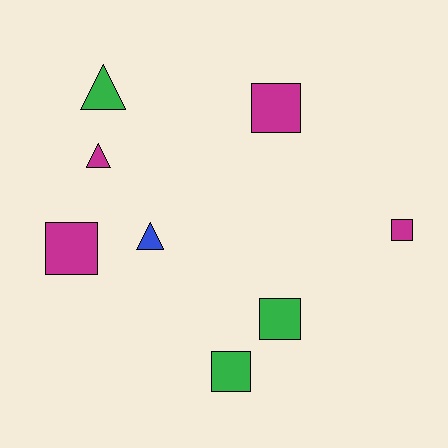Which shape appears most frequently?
Square, with 5 objects.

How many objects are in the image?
There are 8 objects.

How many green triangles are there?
There is 1 green triangle.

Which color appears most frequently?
Magenta, with 4 objects.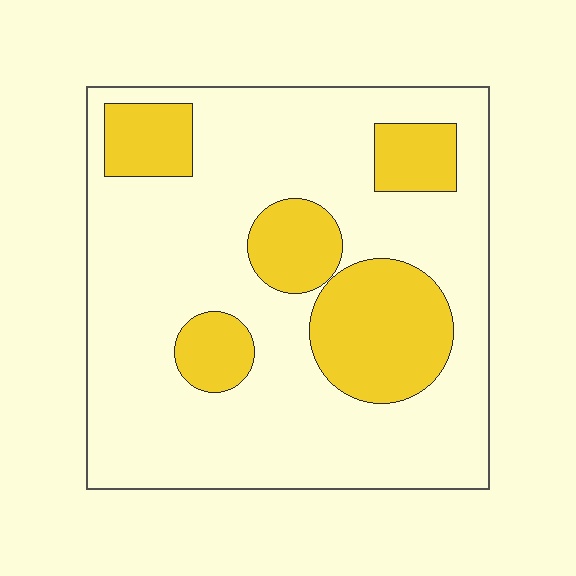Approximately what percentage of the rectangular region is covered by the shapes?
Approximately 25%.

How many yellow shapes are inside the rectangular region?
5.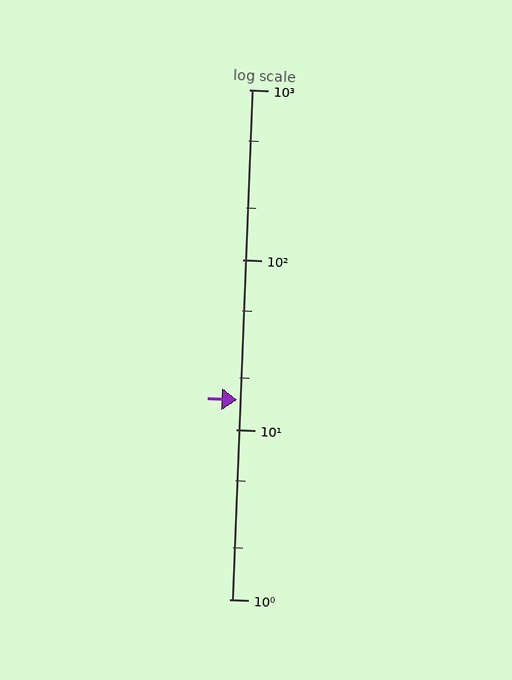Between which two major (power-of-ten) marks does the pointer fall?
The pointer is between 10 and 100.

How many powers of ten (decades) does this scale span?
The scale spans 3 decades, from 1 to 1000.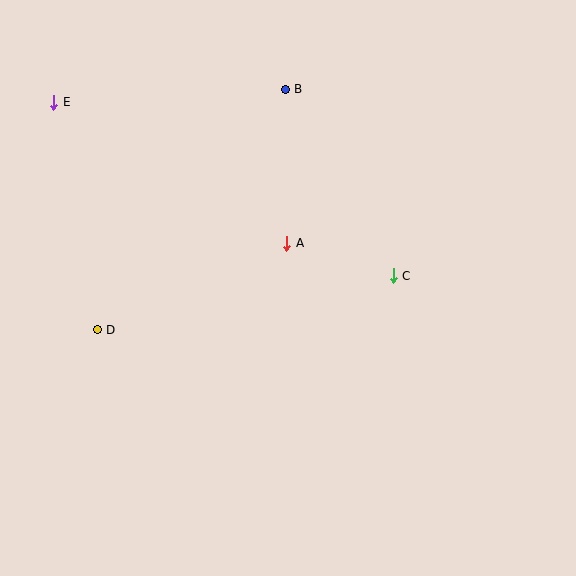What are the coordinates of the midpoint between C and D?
The midpoint between C and D is at (245, 303).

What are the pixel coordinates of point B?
Point B is at (285, 89).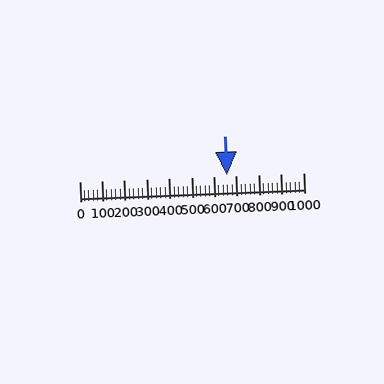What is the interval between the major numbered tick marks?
The major tick marks are spaced 100 units apart.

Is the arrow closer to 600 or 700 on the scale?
The arrow is closer to 700.